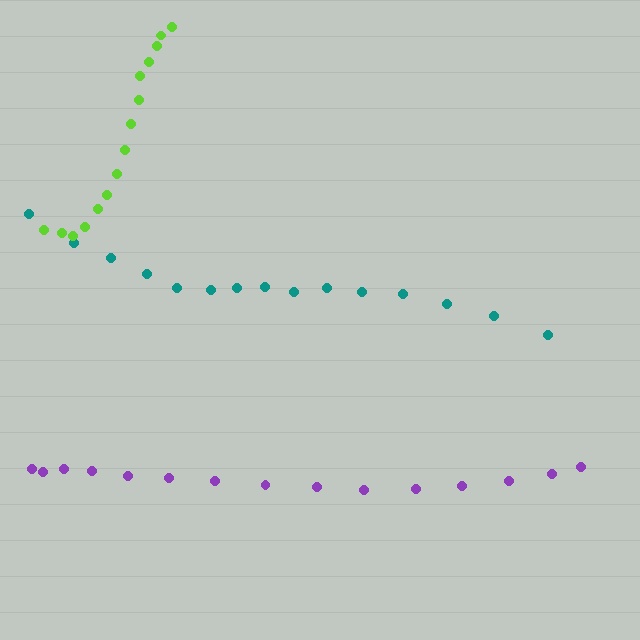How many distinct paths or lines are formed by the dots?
There are 3 distinct paths.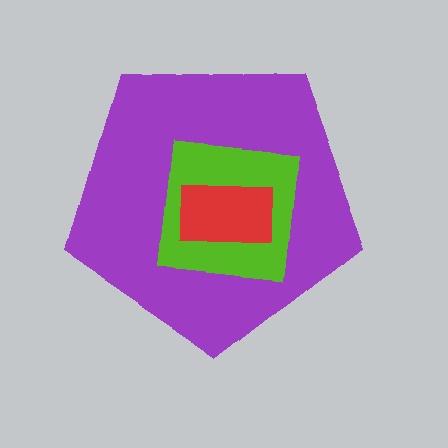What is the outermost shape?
The purple pentagon.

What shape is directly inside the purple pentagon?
The lime square.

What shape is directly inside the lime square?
The red rectangle.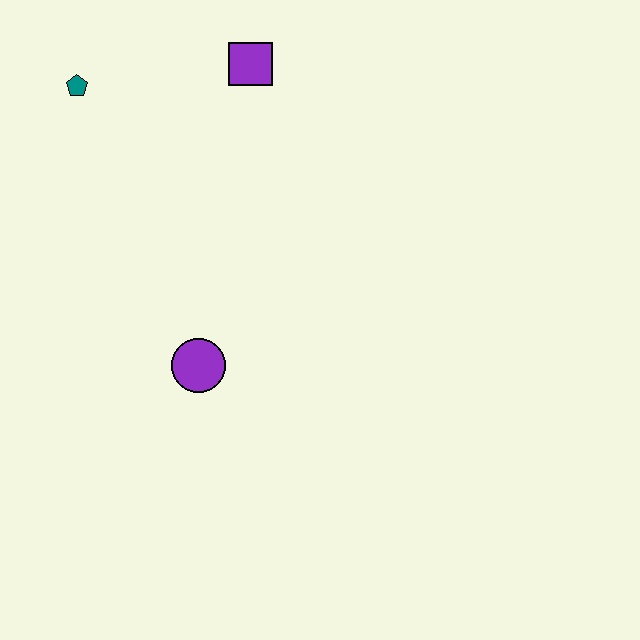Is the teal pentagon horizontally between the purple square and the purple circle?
No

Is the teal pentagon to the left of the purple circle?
Yes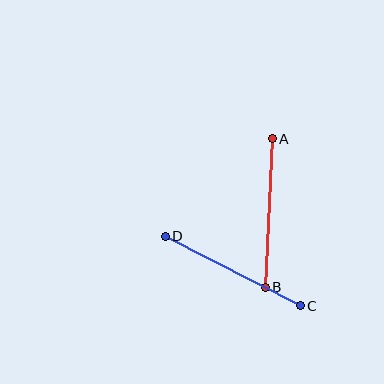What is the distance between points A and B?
The distance is approximately 149 pixels.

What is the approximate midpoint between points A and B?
The midpoint is at approximately (269, 213) pixels.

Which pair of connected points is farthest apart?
Points C and D are farthest apart.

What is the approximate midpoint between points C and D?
The midpoint is at approximately (233, 271) pixels.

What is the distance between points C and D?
The distance is approximately 152 pixels.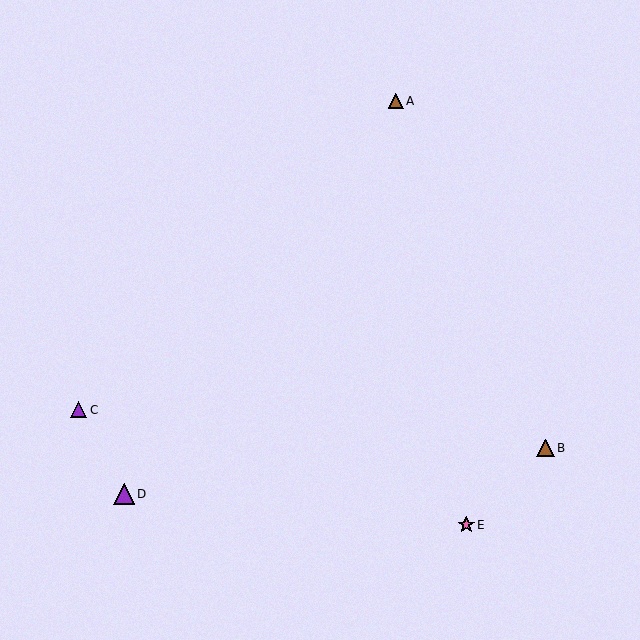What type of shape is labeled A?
Shape A is a brown triangle.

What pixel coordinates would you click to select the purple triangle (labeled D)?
Click at (124, 494) to select the purple triangle D.